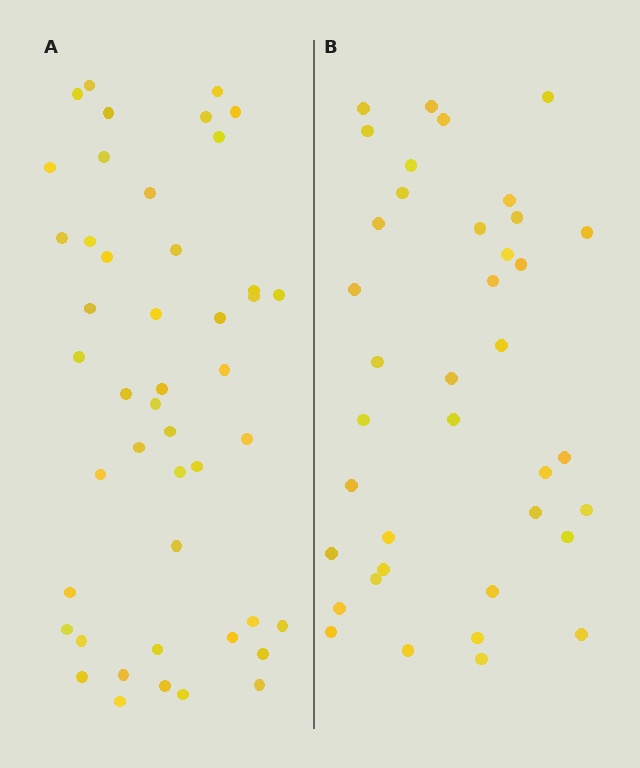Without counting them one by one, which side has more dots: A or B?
Region A (the left region) has more dots.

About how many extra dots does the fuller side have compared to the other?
Region A has roughly 8 or so more dots than region B.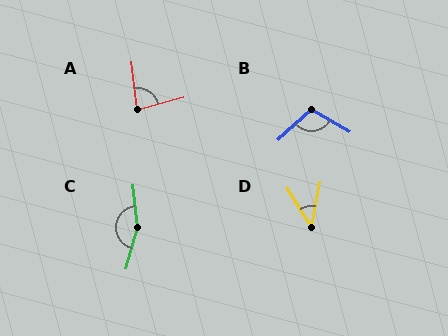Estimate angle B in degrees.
Approximately 107 degrees.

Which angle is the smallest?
D, at approximately 42 degrees.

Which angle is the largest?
C, at approximately 158 degrees.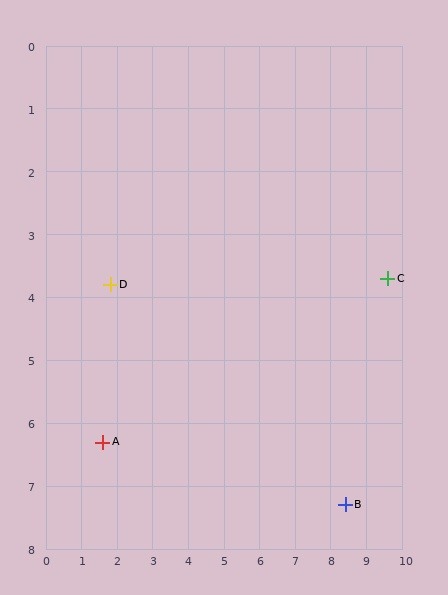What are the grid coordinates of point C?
Point C is at approximately (9.6, 3.7).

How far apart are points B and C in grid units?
Points B and C are about 3.8 grid units apart.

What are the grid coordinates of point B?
Point B is at approximately (8.4, 7.3).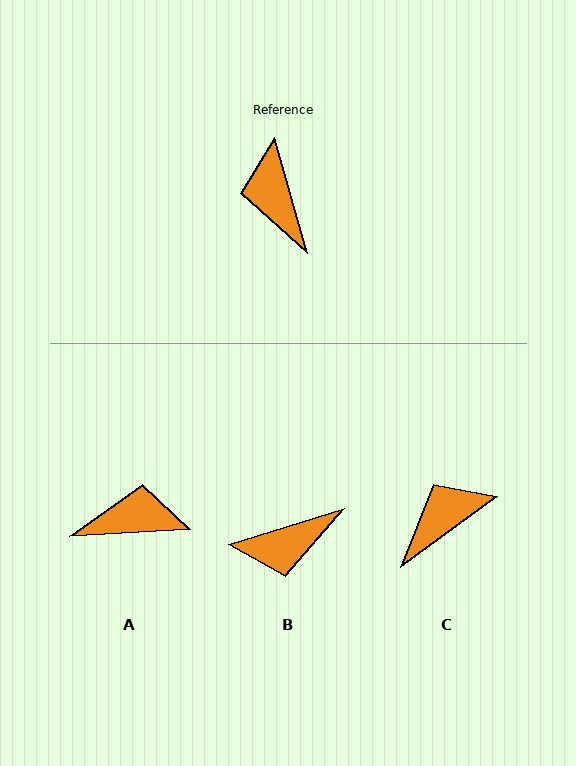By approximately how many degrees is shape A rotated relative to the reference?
Approximately 102 degrees clockwise.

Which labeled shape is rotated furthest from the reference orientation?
A, about 102 degrees away.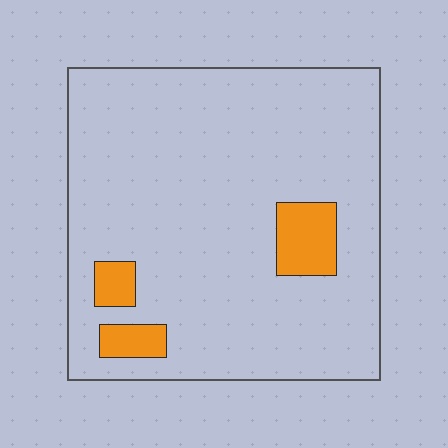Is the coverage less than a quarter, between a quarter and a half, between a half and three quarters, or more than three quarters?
Less than a quarter.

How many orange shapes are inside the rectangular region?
3.